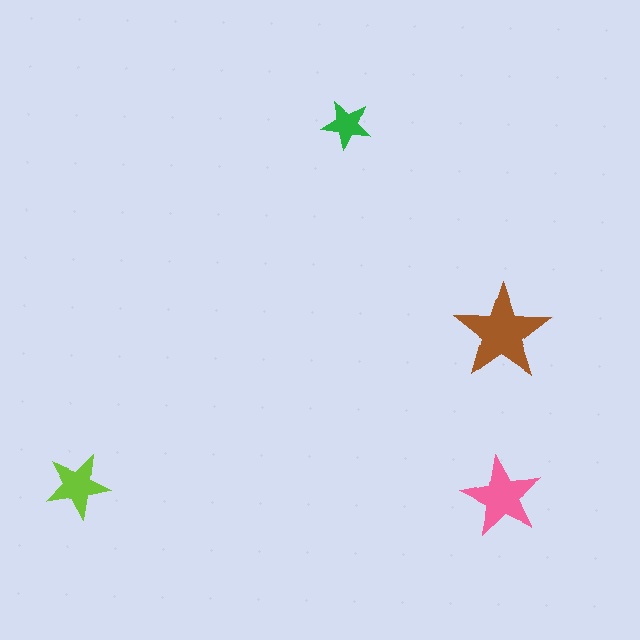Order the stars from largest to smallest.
the brown one, the pink one, the lime one, the green one.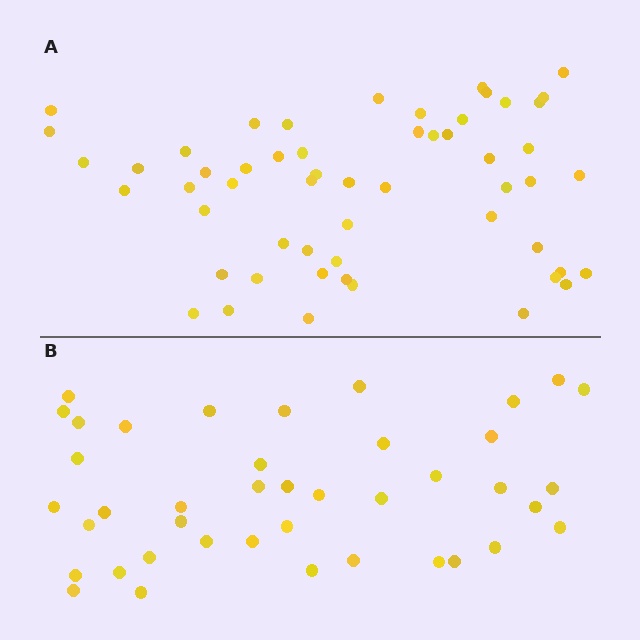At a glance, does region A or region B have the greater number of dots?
Region A (the top region) has more dots.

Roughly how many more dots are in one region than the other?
Region A has approximately 15 more dots than region B.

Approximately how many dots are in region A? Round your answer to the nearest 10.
About 60 dots. (The exact count is 55, which rounds to 60.)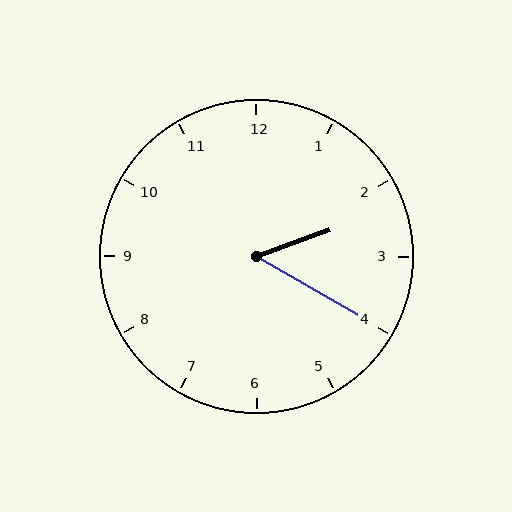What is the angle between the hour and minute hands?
Approximately 50 degrees.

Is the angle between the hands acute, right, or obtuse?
It is acute.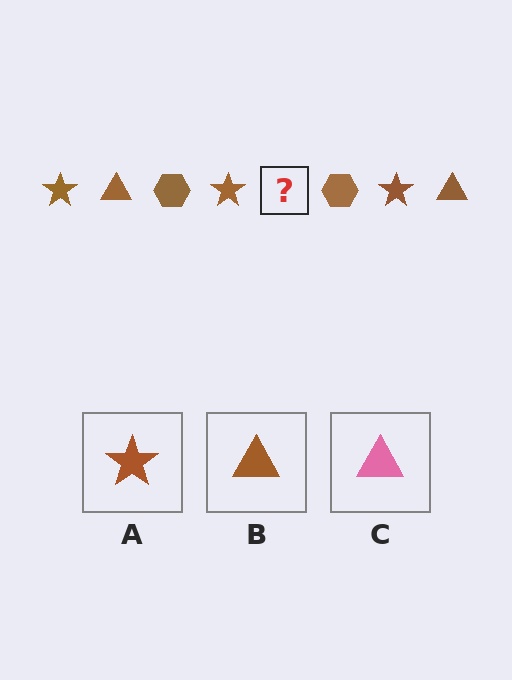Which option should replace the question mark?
Option B.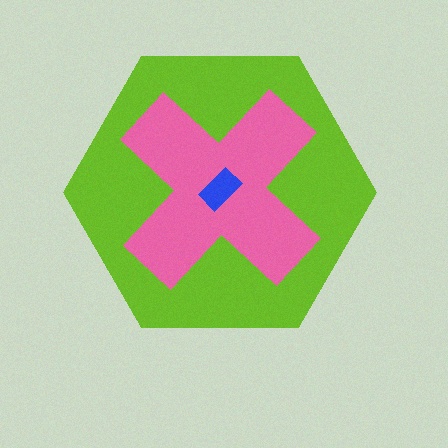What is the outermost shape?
The lime hexagon.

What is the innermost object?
The blue rectangle.